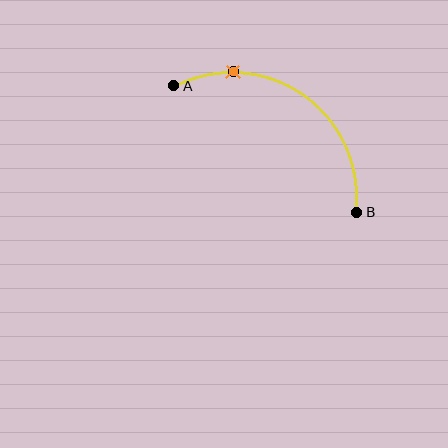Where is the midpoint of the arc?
The arc midpoint is the point on the curve farthest from the straight line joining A and B. It sits above and to the right of that line.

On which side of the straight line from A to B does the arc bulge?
The arc bulges above and to the right of the straight line connecting A and B.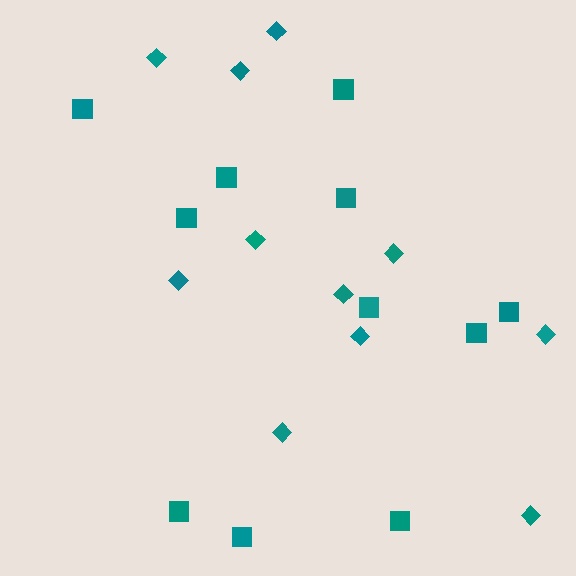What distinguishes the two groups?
There are 2 groups: one group of diamonds (11) and one group of squares (11).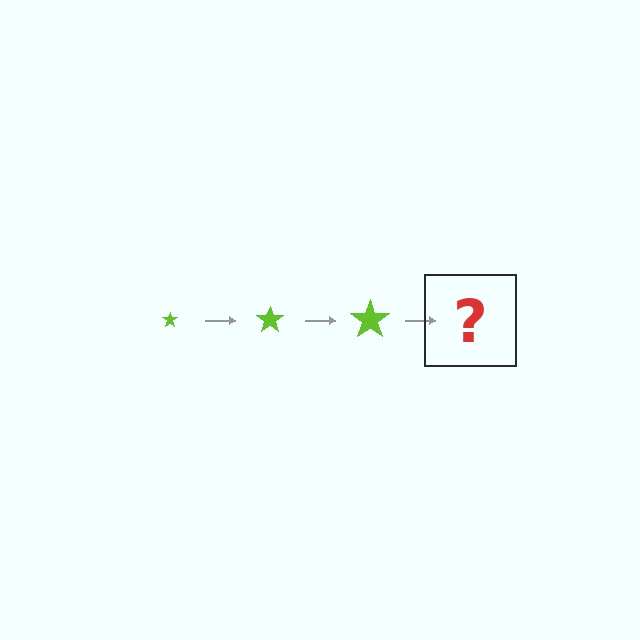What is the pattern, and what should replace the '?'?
The pattern is that the star gets progressively larger each step. The '?' should be a lime star, larger than the previous one.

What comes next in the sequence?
The next element should be a lime star, larger than the previous one.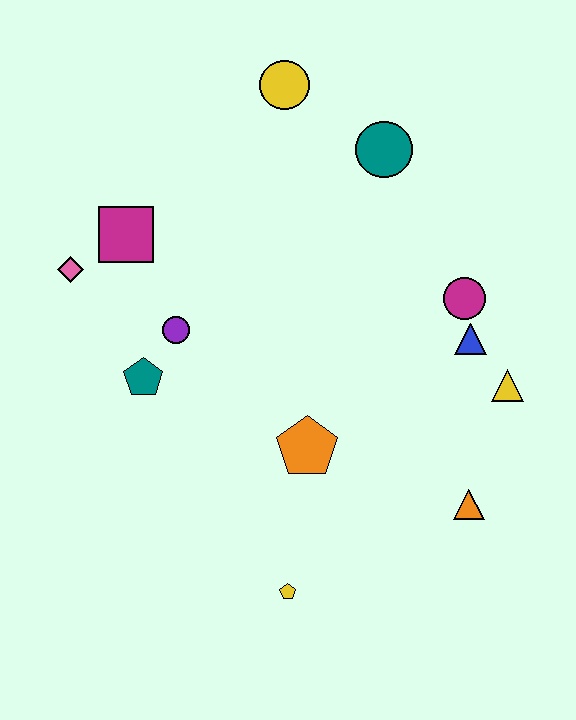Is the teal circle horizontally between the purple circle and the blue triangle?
Yes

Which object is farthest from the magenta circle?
The pink diamond is farthest from the magenta circle.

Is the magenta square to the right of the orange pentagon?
No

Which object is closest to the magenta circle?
The blue triangle is closest to the magenta circle.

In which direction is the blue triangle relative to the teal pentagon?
The blue triangle is to the right of the teal pentagon.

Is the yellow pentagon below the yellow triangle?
Yes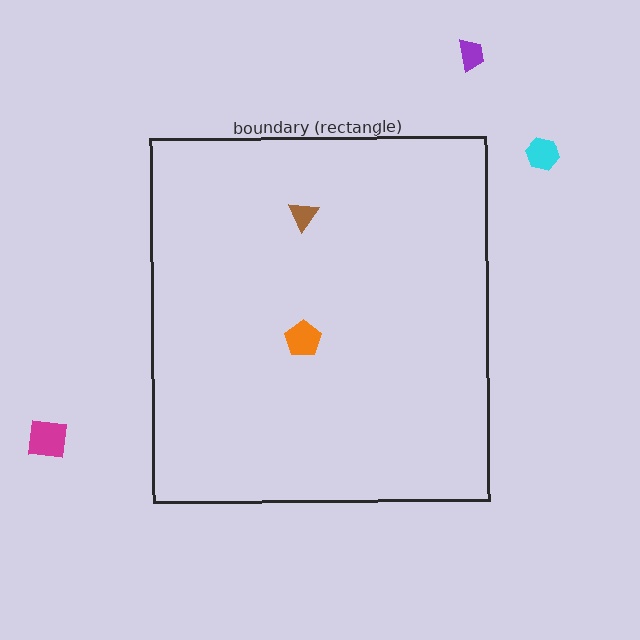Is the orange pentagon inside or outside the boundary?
Inside.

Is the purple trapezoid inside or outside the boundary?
Outside.